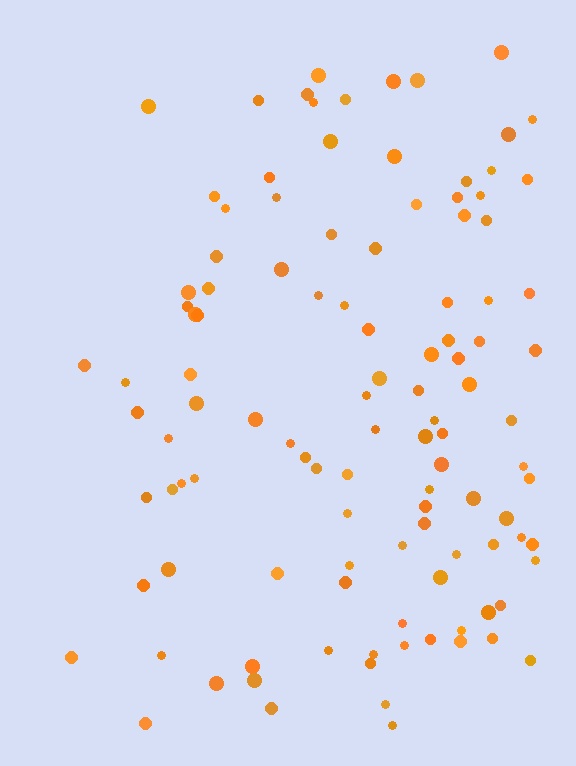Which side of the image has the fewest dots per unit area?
The left.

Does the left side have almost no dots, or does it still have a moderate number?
Still a moderate number, just noticeably fewer than the right.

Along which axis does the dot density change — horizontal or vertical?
Horizontal.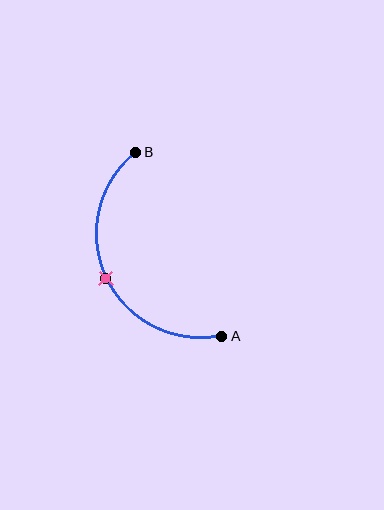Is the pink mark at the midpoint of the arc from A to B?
Yes. The pink mark lies on the arc at equal arc-length from both A and B — it is the arc midpoint.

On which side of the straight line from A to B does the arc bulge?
The arc bulges to the left of the straight line connecting A and B.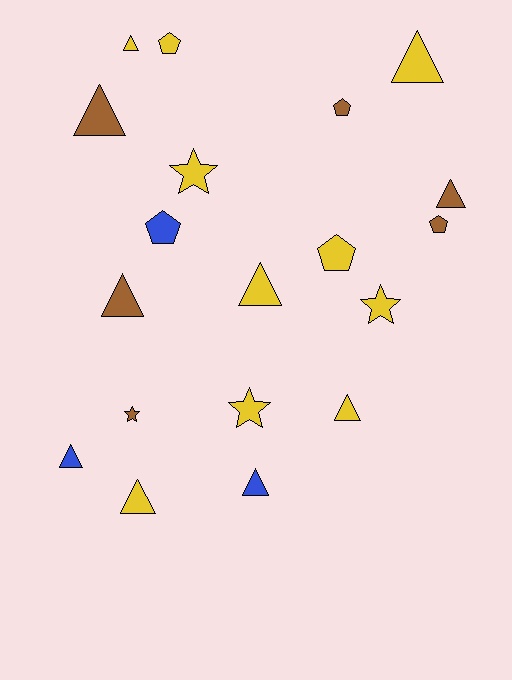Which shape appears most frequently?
Triangle, with 10 objects.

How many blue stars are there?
There are no blue stars.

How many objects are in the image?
There are 19 objects.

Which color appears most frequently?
Yellow, with 10 objects.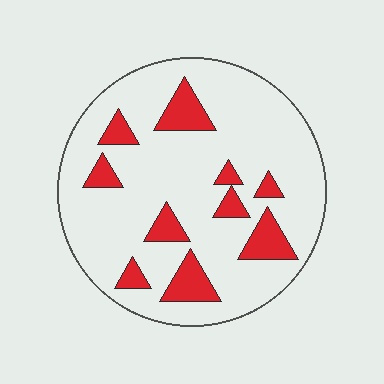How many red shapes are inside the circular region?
10.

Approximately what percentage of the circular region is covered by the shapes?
Approximately 15%.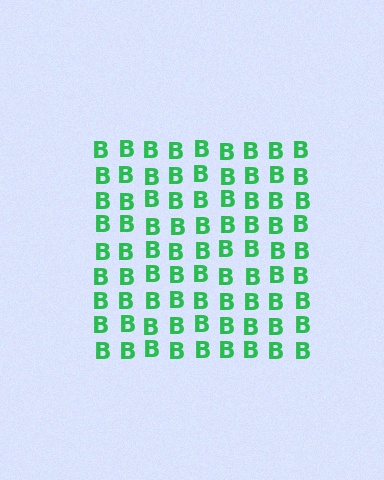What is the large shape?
The large shape is a square.